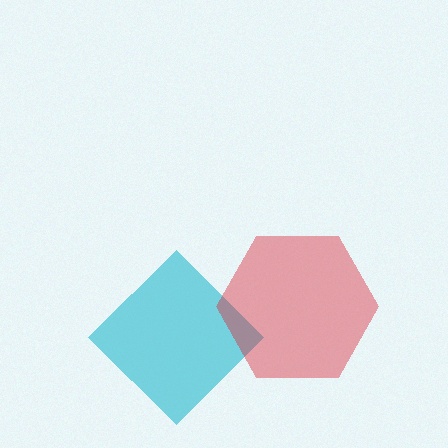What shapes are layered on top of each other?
The layered shapes are: a cyan diamond, a red hexagon.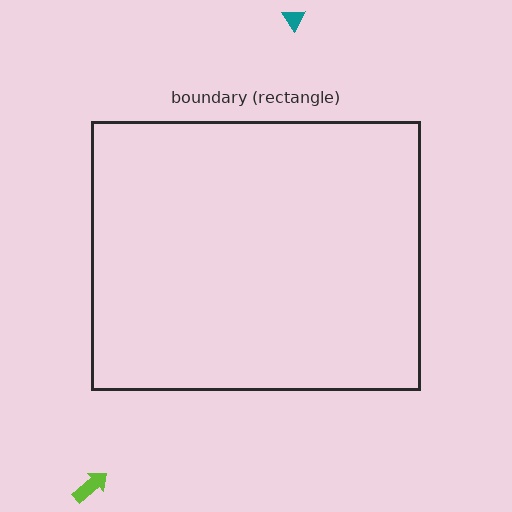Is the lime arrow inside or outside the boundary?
Outside.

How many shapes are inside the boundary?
0 inside, 2 outside.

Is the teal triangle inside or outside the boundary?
Outside.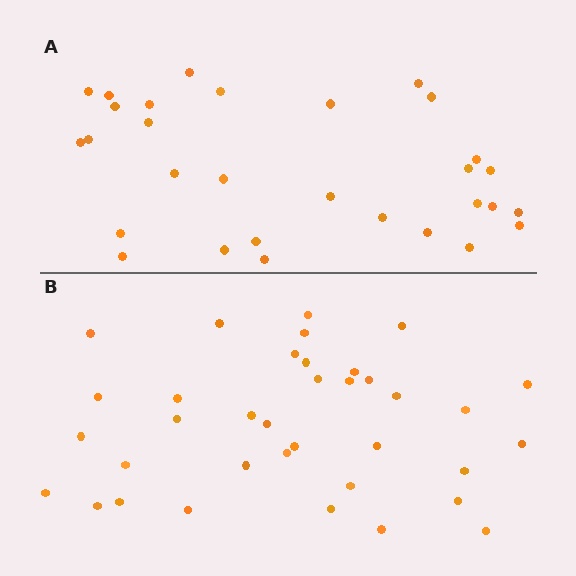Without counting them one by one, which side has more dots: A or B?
Region B (the bottom region) has more dots.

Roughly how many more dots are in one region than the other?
Region B has about 6 more dots than region A.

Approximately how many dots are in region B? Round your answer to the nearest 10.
About 40 dots. (The exact count is 36, which rounds to 40.)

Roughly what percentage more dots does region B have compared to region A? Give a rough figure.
About 20% more.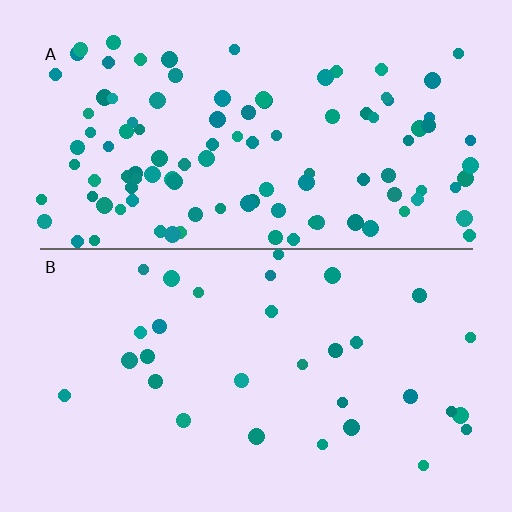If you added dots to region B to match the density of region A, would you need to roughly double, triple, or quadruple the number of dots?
Approximately triple.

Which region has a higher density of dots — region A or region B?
A (the top).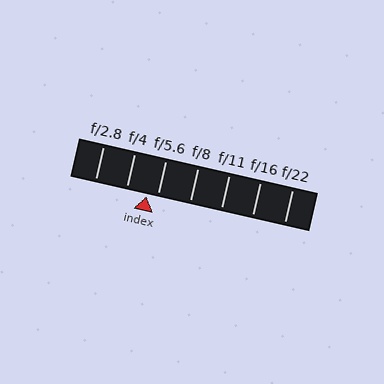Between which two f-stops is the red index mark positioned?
The index mark is between f/4 and f/5.6.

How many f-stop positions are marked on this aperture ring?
There are 7 f-stop positions marked.